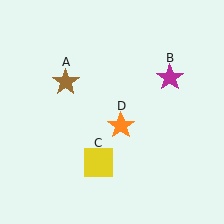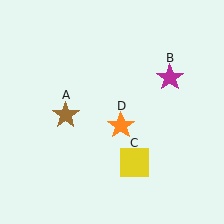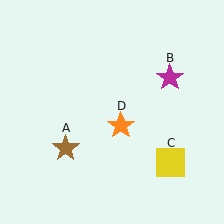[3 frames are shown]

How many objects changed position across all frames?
2 objects changed position: brown star (object A), yellow square (object C).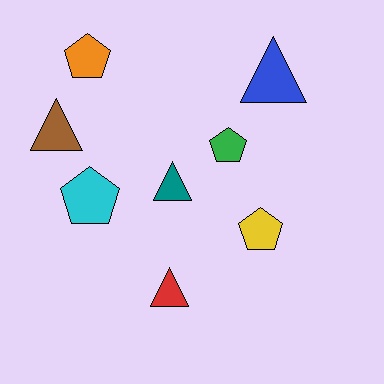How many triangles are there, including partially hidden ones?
There are 4 triangles.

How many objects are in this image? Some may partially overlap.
There are 8 objects.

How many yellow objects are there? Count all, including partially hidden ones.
There is 1 yellow object.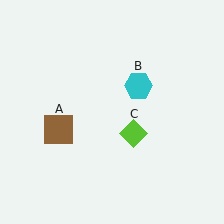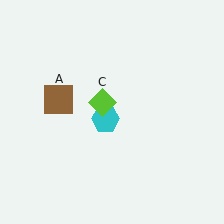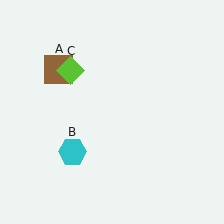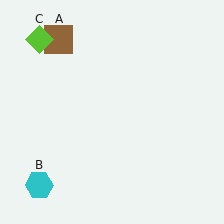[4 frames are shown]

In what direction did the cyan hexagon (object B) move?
The cyan hexagon (object B) moved down and to the left.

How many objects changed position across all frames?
3 objects changed position: brown square (object A), cyan hexagon (object B), lime diamond (object C).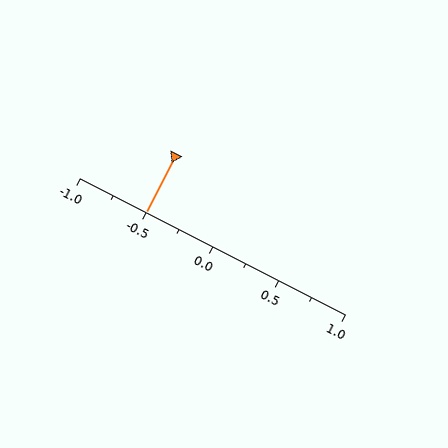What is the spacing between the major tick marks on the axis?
The major ticks are spaced 0.5 apart.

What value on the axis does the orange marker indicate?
The marker indicates approximately -0.5.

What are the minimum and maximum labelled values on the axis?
The axis runs from -1.0 to 1.0.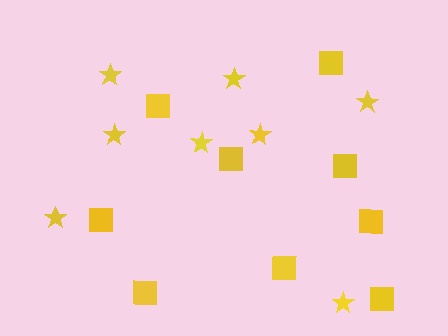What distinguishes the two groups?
There are 2 groups: one group of squares (9) and one group of stars (8).